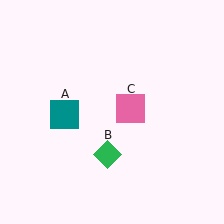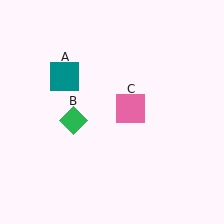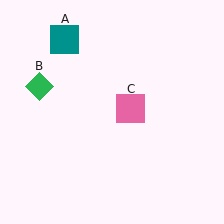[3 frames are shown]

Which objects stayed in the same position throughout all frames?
Pink square (object C) remained stationary.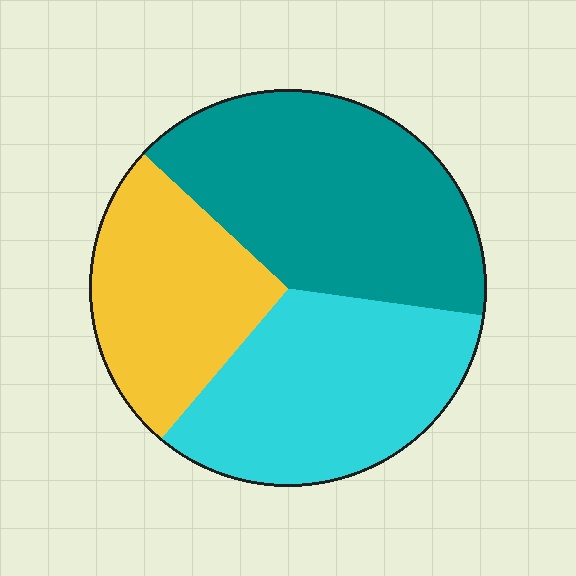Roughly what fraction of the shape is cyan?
Cyan takes up about one third (1/3) of the shape.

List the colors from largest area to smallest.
From largest to smallest: teal, cyan, yellow.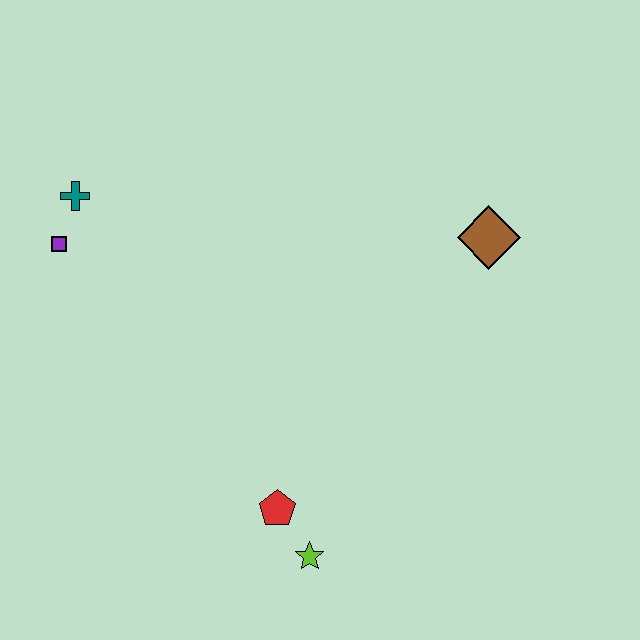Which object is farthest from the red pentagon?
The teal cross is farthest from the red pentagon.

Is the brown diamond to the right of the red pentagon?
Yes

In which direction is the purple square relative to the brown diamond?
The purple square is to the left of the brown diamond.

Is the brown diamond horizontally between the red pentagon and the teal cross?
No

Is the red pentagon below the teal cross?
Yes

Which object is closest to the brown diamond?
The red pentagon is closest to the brown diamond.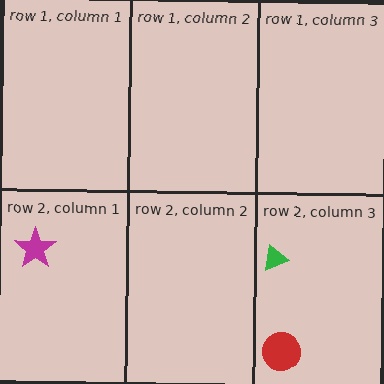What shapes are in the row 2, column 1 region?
The magenta star.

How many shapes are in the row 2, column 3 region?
2.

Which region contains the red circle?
The row 2, column 3 region.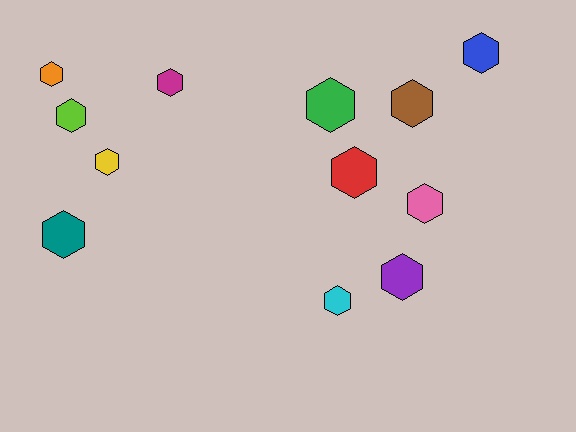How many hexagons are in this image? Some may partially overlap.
There are 12 hexagons.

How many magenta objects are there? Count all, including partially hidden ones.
There is 1 magenta object.